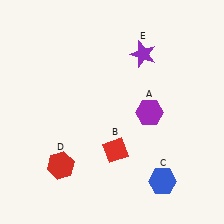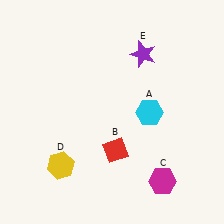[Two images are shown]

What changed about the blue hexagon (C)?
In Image 1, C is blue. In Image 2, it changed to magenta.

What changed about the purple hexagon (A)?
In Image 1, A is purple. In Image 2, it changed to cyan.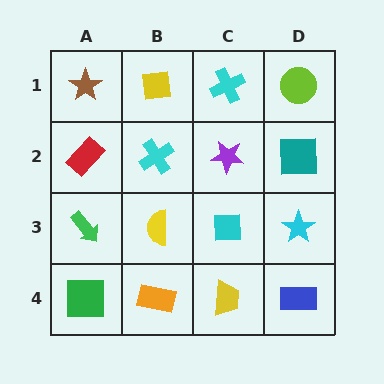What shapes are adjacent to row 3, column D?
A teal square (row 2, column D), a blue rectangle (row 4, column D), a cyan square (row 3, column C).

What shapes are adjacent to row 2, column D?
A lime circle (row 1, column D), a cyan star (row 3, column D), a purple star (row 2, column C).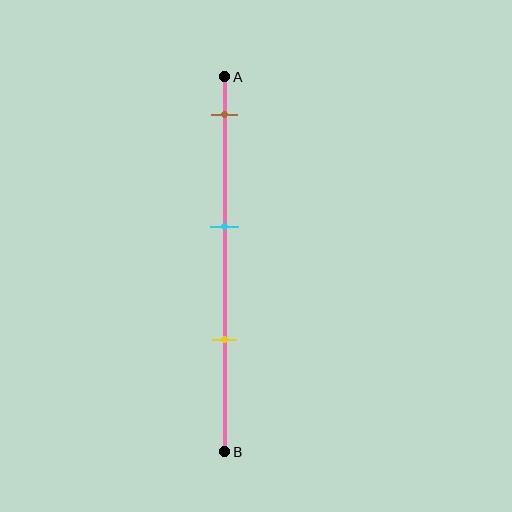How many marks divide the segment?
There are 3 marks dividing the segment.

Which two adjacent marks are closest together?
The cyan and yellow marks are the closest adjacent pair.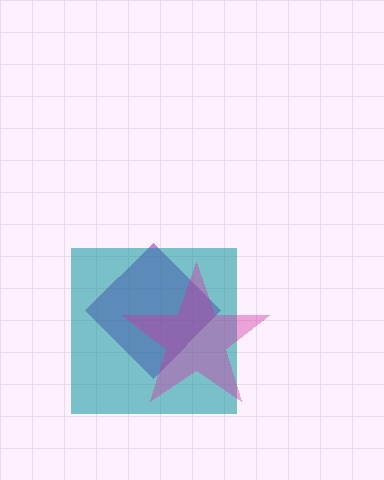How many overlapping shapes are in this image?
There are 3 overlapping shapes in the image.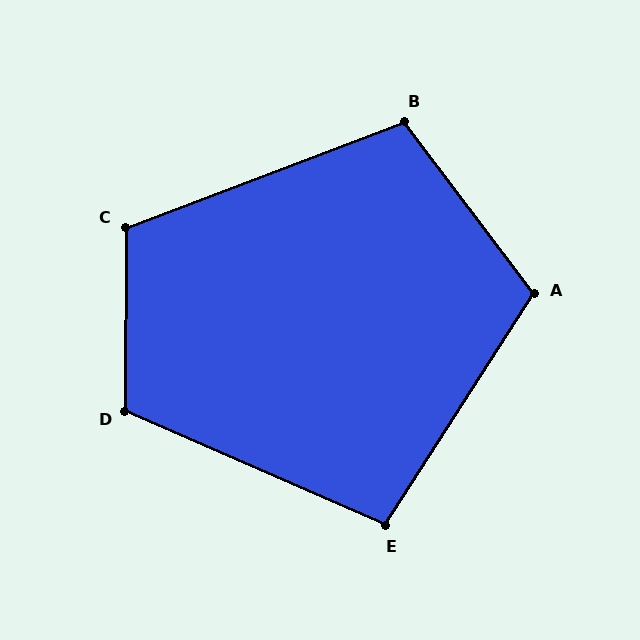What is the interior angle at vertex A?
Approximately 110 degrees (obtuse).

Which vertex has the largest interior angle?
D, at approximately 114 degrees.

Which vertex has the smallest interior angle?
E, at approximately 99 degrees.